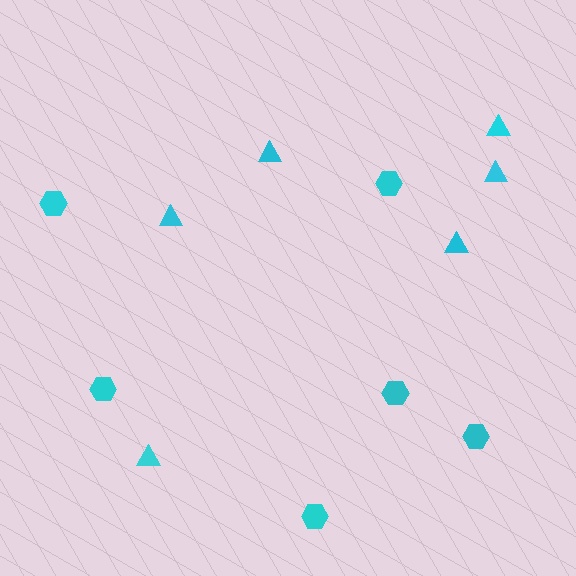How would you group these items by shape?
There are 2 groups: one group of triangles (6) and one group of hexagons (6).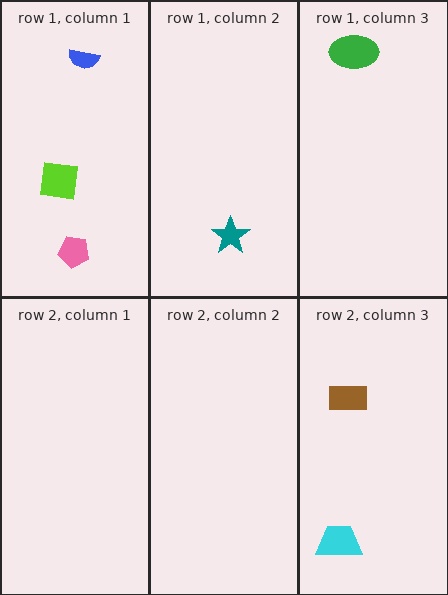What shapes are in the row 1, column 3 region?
The green ellipse.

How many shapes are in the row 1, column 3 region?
1.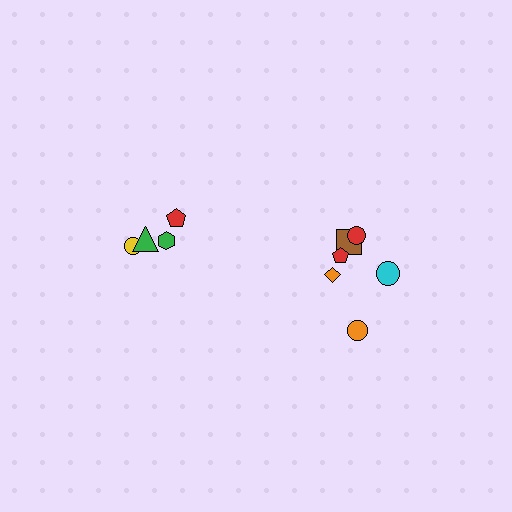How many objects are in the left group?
There are 4 objects.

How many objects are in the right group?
There are 6 objects.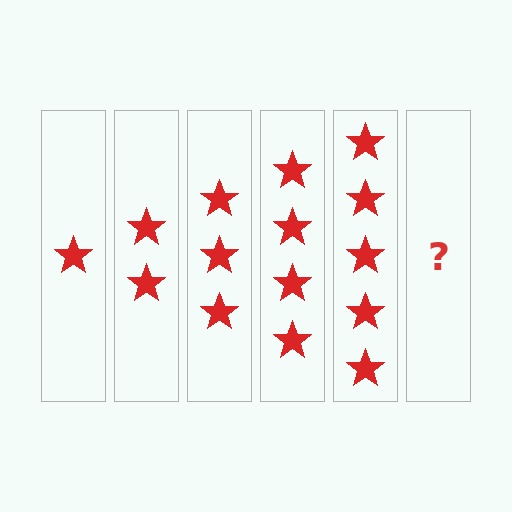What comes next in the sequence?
The next element should be 6 stars.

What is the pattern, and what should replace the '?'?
The pattern is that each step adds one more star. The '?' should be 6 stars.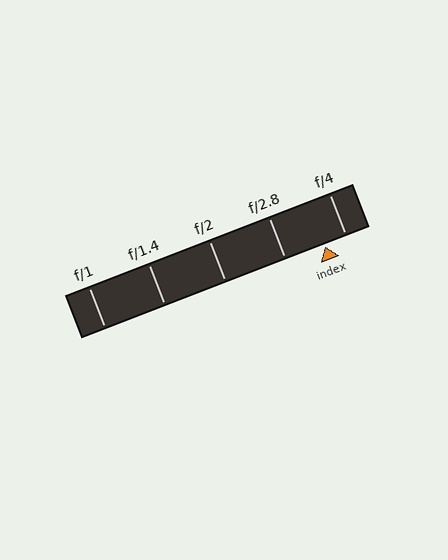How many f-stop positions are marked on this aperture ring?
There are 5 f-stop positions marked.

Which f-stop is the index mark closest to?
The index mark is closest to f/4.